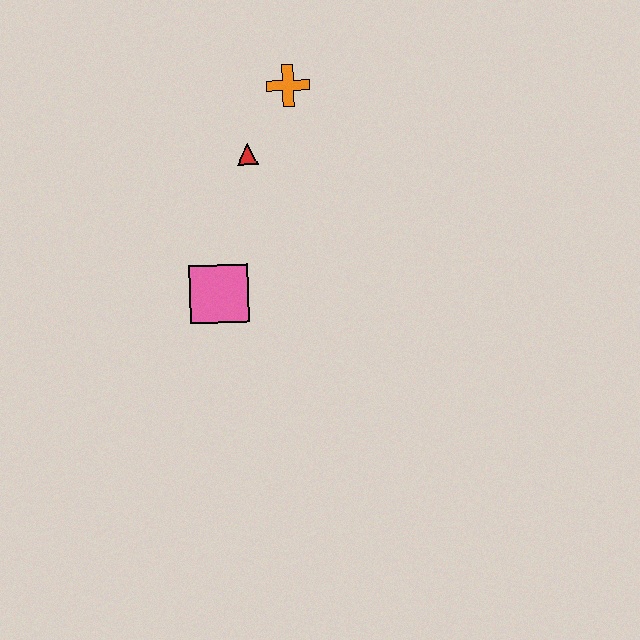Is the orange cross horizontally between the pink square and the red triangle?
No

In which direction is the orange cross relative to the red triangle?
The orange cross is above the red triangle.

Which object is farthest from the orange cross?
The pink square is farthest from the orange cross.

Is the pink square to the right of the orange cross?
No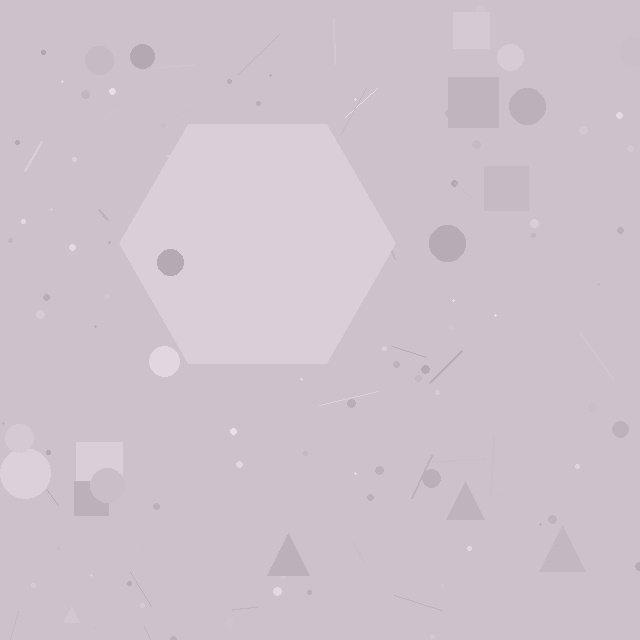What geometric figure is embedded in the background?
A hexagon is embedded in the background.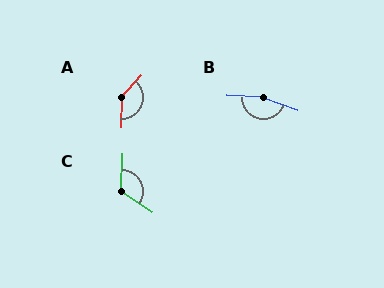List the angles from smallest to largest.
C (121°), A (139°), B (161°).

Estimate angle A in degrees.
Approximately 139 degrees.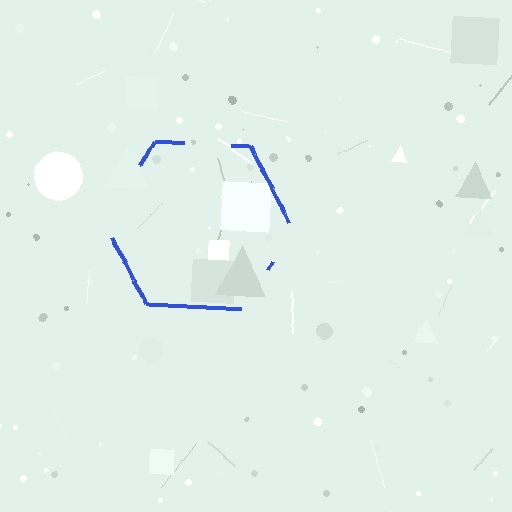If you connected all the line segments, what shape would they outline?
They would outline a hexagon.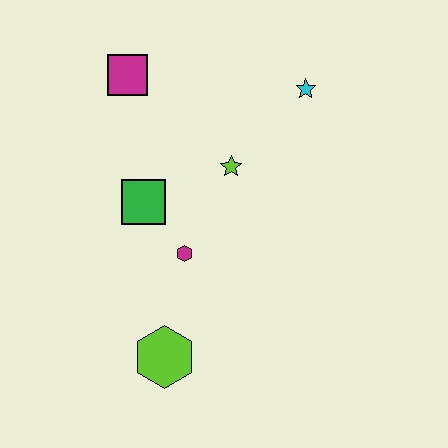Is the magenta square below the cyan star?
No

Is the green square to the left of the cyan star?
Yes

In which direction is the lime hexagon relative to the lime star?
The lime hexagon is below the lime star.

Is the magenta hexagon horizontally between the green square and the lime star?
Yes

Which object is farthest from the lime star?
The lime hexagon is farthest from the lime star.